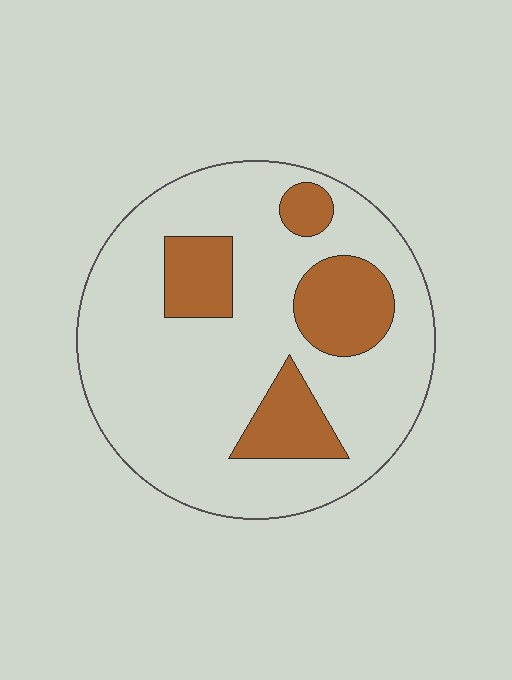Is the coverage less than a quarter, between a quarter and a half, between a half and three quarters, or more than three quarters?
Less than a quarter.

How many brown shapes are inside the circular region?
4.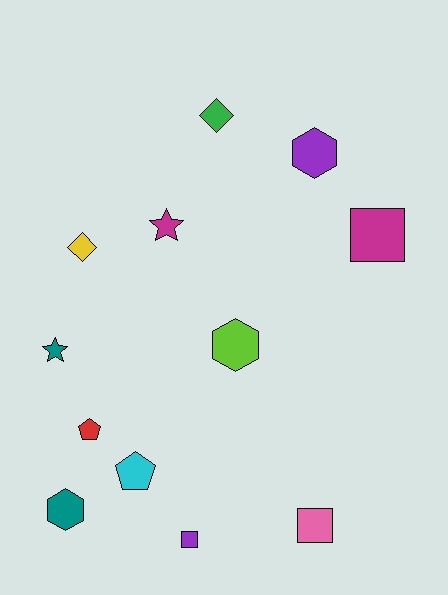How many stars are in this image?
There are 2 stars.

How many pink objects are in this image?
There is 1 pink object.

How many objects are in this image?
There are 12 objects.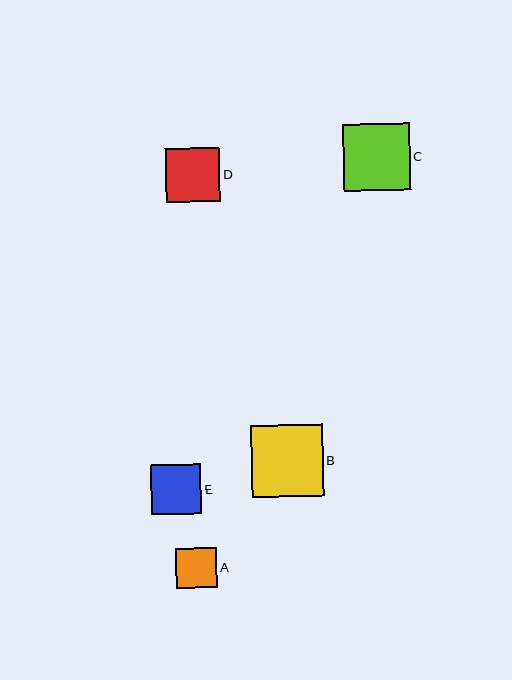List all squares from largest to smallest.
From largest to smallest: B, C, D, E, A.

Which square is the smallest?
Square A is the smallest with a size of approximately 41 pixels.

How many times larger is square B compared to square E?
Square B is approximately 1.4 times the size of square E.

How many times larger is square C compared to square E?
Square C is approximately 1.3 times the size of square E.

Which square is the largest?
Square B is the largest with a size of approximately 72 pixels.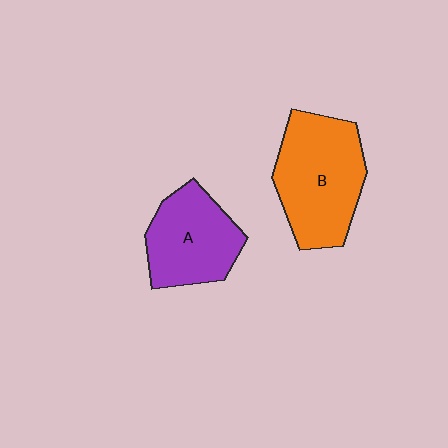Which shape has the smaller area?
Shape A (purple).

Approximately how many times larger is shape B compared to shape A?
Approximately 1.3 times.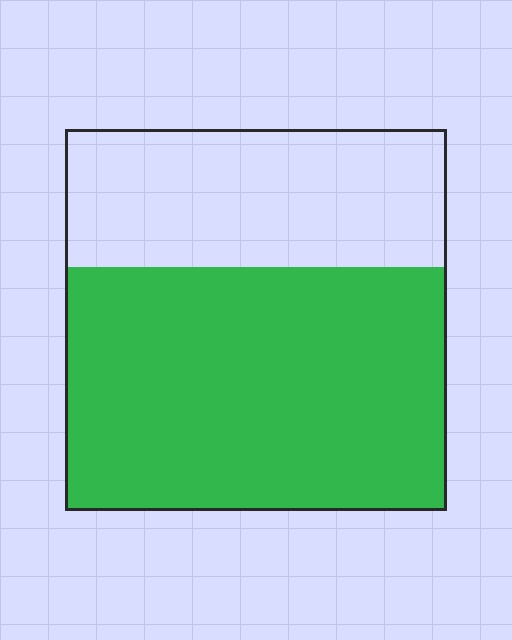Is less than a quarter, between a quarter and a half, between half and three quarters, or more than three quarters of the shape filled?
Between half and three quarters.